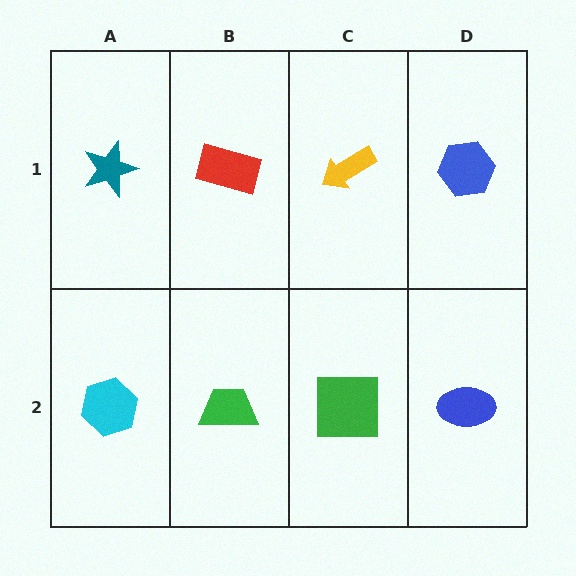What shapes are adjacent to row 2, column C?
A yellow arrow (row 1, column C), a green trapezoid (row 2, column B), a blue ellipse (row 2, column D).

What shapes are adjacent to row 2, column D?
A blue hexagon (row 1, column D), a green square (row 2, column C).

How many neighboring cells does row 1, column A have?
2.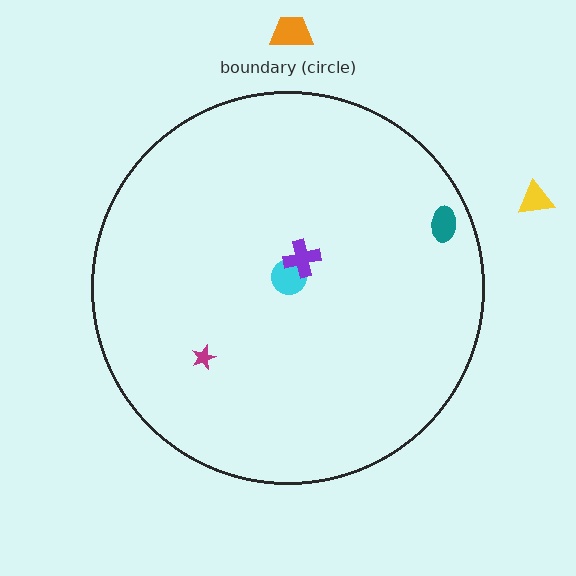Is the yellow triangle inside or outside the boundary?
Outside.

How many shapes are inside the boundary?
4 inside, 2 outside.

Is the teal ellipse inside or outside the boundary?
Inside.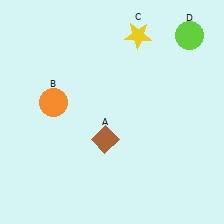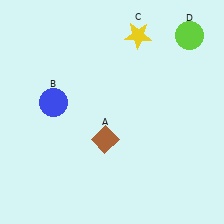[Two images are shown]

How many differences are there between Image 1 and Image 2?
There is 1 difference between the two images.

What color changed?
The circle (B) changed from orange in Image 1 to blue in Image 2.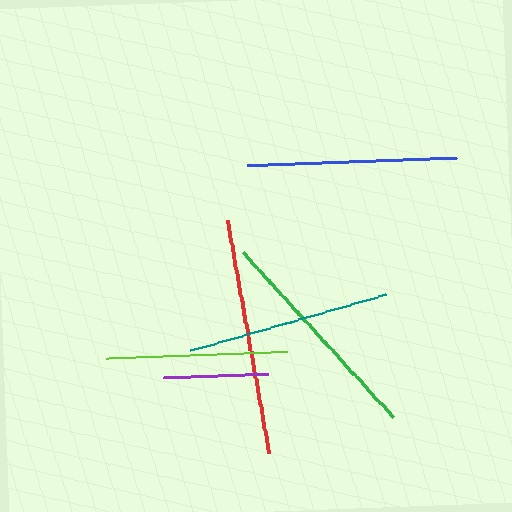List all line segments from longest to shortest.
From longest to shortest: red, green, blue, teal, lime, purple.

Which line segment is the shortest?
The purple line is the shortest at approximately 106 pixels.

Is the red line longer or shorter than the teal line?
The red line is longer than the teal line.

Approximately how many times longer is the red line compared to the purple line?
The red line is approximately 2.2 times the length of the purple line.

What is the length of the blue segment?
The blue segment is approximately 210 pixels long.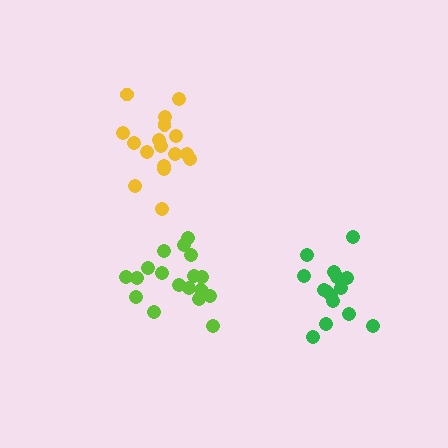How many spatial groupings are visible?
There are 3 spatial groupings.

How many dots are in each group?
Group 1: 18 dots, Group 2: 17 dots, Group 3: 15 dots (50 total).